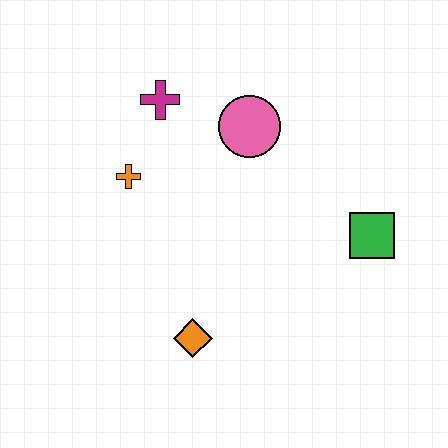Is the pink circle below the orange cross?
No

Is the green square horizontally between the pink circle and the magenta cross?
No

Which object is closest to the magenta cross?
The orange cross is closest to the magenta cross.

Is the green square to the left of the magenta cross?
No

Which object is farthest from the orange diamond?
The magenta cross is farthest from the orange diamond.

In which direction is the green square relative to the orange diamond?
The green square is to the right of the orange diamond.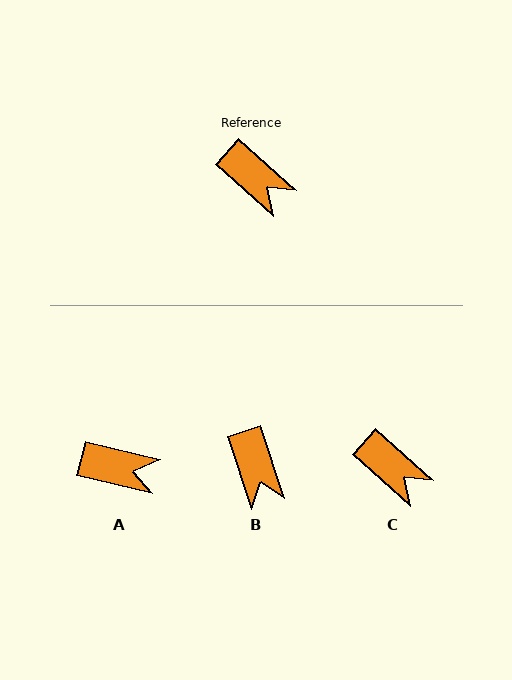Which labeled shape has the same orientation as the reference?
C.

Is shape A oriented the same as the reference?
No, it is off by about 28 degrees.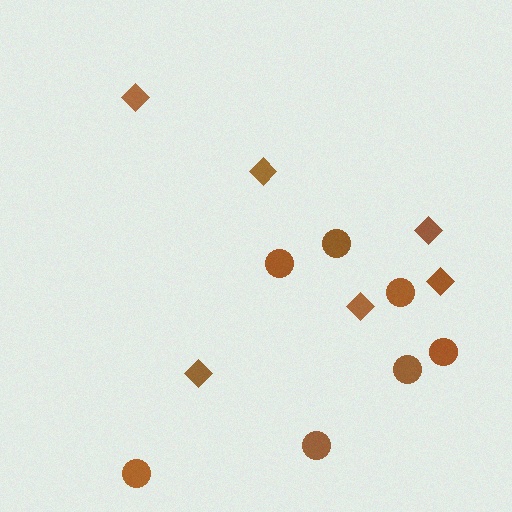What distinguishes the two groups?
There are 2 groups: one group of diamonds (6) and one group of circles (7).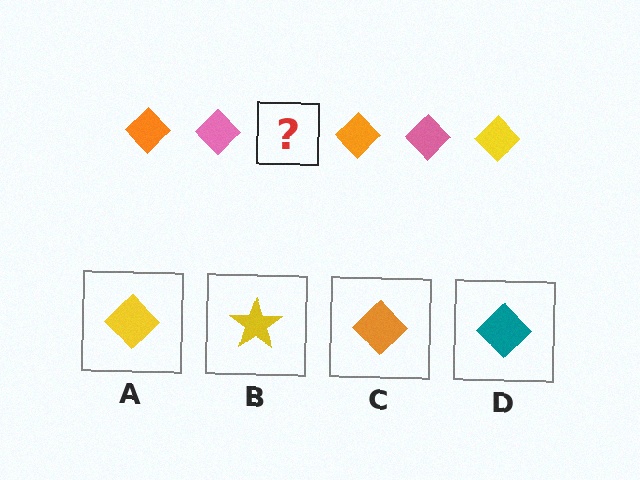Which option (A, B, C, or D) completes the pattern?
A.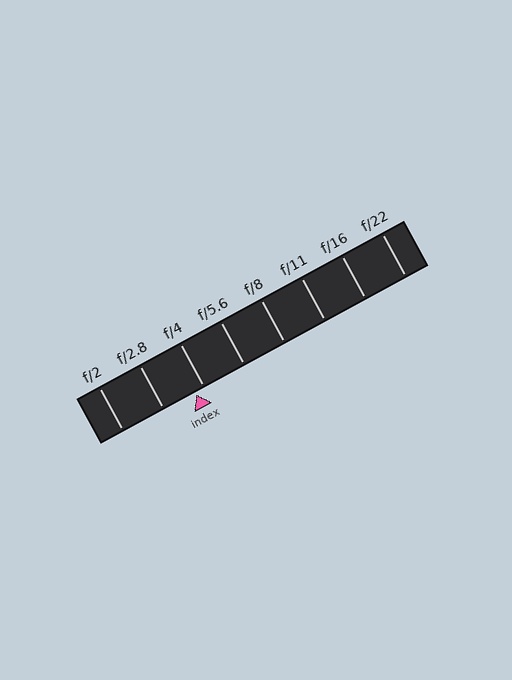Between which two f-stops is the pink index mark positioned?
The index mark is between f/2.8 and f/4.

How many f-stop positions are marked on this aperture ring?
There are 8 f-stop positions marked.